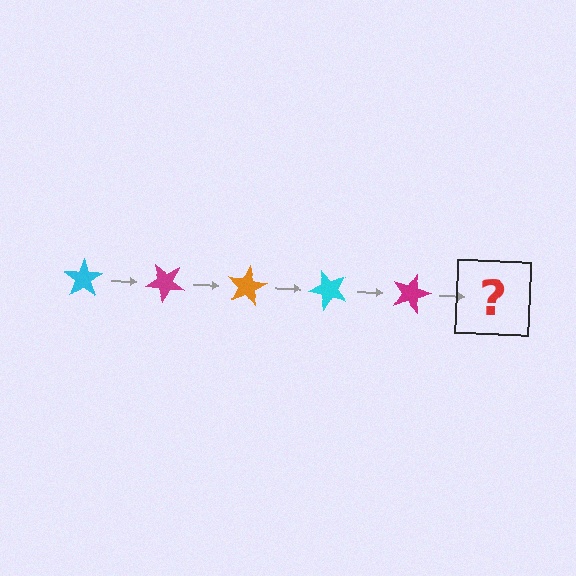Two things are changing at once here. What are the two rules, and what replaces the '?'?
The two rules are that it rotates 40 degrees each step and the color cycles through cyan, magenta, and orange. The '?' should be an orange star, rotated 200 degrees from the start.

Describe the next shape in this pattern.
It should be an orange star, rotated 200 degrees from the start.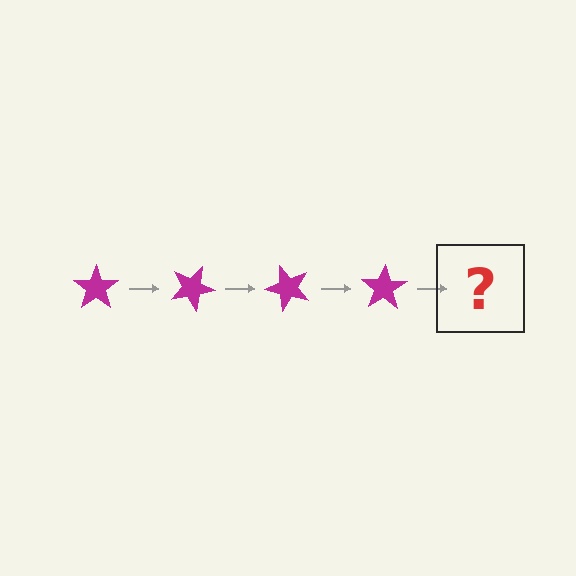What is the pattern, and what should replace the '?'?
The pattern is that the star rotates 25 degrees each step. The '?' should be a magenta star rotated 100 degrees.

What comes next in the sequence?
The next element should be a magenta star rotated 100 degrees.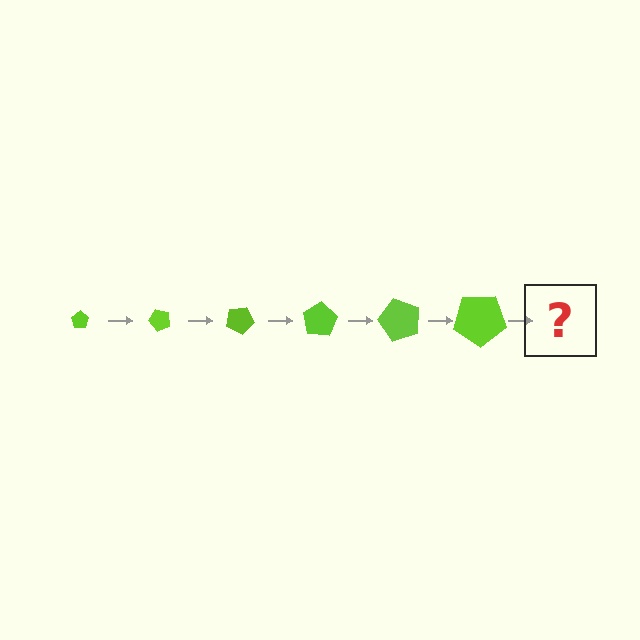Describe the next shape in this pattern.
It should be a pentagon, larger than the previous one and rotated 300 degrees from the start.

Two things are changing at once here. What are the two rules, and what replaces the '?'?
The two rules are that the pentagon grows larger each step and it rotates 50 degrees each step. The '?' should be a pentagon, larger than the previous one and rotated 300 degrees from the start.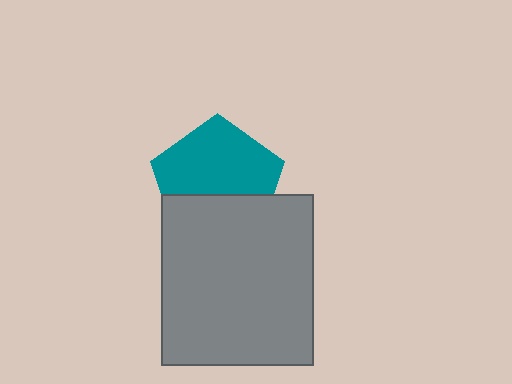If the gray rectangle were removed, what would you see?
You would see the complete teal pentagon.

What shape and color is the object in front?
The object in front is a gray rectangle.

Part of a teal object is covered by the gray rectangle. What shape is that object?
It is a pentagon.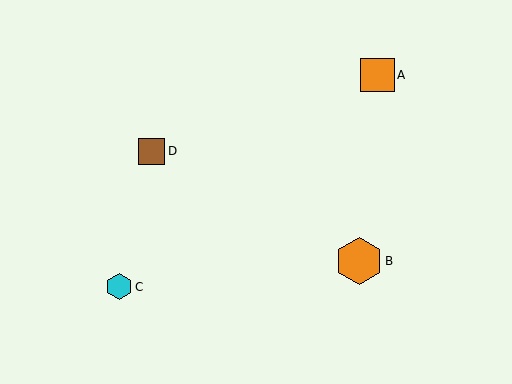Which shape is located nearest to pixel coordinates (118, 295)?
The cyan hexagon (labeled C) at (119, 287) is nearest to that location.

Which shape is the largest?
The orange hexagon (labeled B) is the largest.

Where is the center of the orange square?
The center of the orange square is at (377, 75).